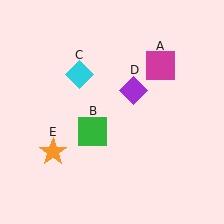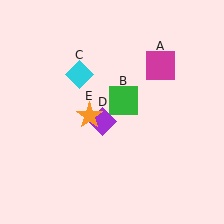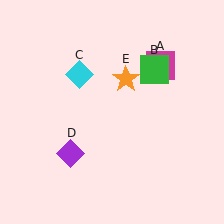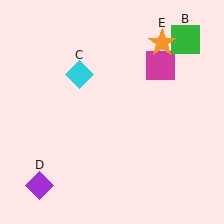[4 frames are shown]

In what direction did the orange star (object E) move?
The orange star (object E) moved up and to the right.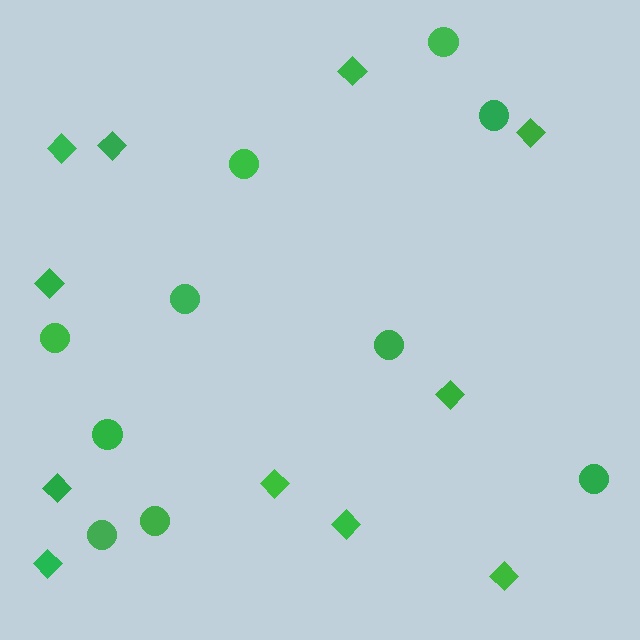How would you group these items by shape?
There are 2 groups: one group of circles (10) and one group of diamonds (11).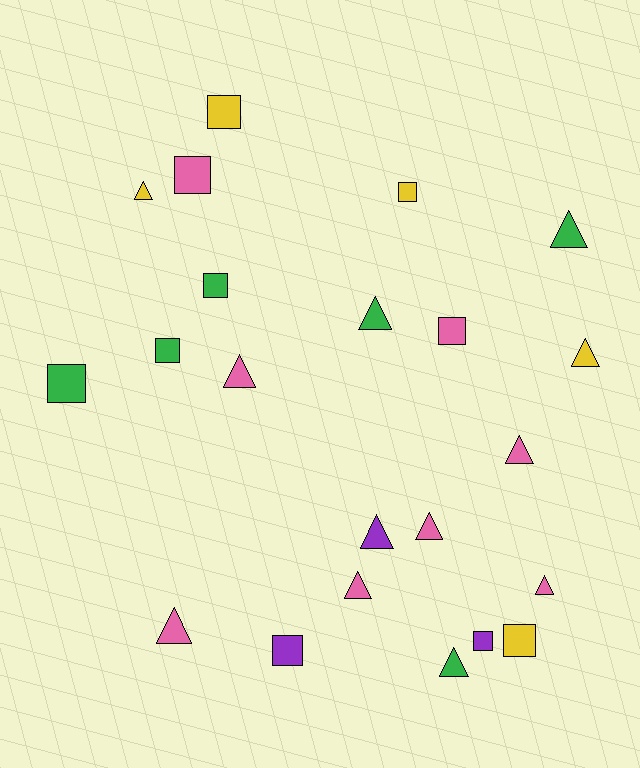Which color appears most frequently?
Pink, with 8 objects.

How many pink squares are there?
There are 2 pink squares.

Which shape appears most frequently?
Triangle, with 12 objects.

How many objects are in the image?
There are 22 objects.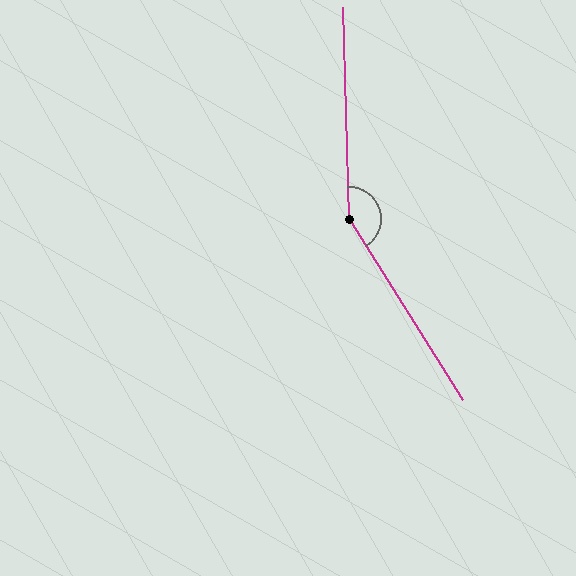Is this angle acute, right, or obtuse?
It is obtuse.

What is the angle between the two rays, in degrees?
Approximately 149 degrees.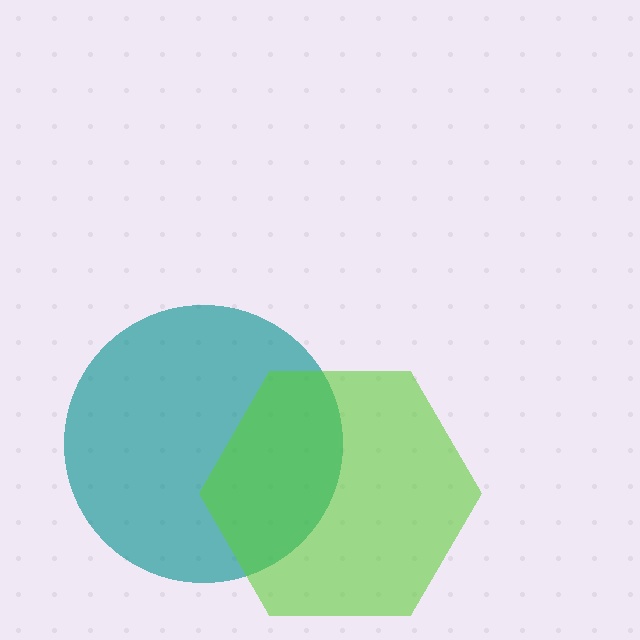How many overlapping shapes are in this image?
There are 2 overlapping shapes in the image.